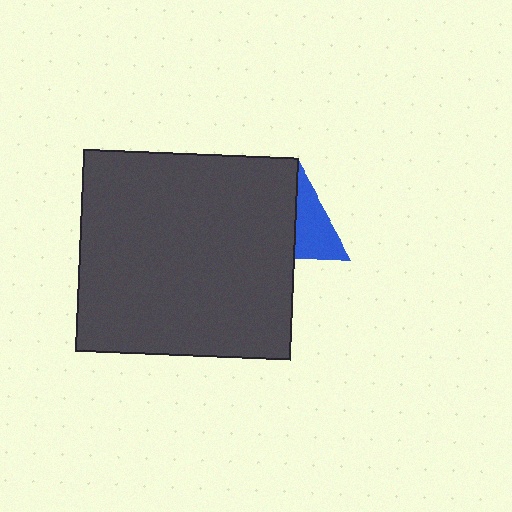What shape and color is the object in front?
The object in front is a dark gray rectangle.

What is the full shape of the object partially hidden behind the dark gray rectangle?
The partially hidden object is a blue triangle.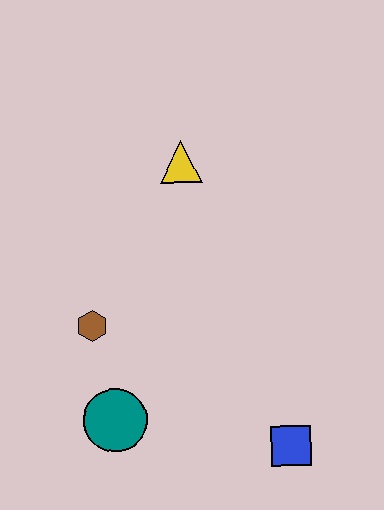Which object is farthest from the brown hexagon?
The blue square is farthest from the brown hexagon.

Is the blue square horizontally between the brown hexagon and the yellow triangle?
No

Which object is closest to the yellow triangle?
The brown hexagon is closest to the yellow triangle.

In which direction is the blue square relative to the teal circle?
The blue square is to the right of the teal circle.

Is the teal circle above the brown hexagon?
No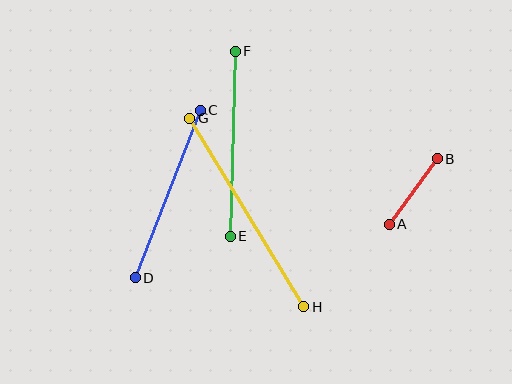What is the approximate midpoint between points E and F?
The midpoint is at approximately (233, 144) pixels.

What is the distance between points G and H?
The distance is approximately 220 pixels.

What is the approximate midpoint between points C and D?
The midpoint is at approximately (168, 194) pixels.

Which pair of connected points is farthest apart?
Points G and H are farthest apart.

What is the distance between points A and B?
The distance is approximately 81 pixels.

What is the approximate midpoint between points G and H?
The midpoint is at approximately (247, 213) pixels.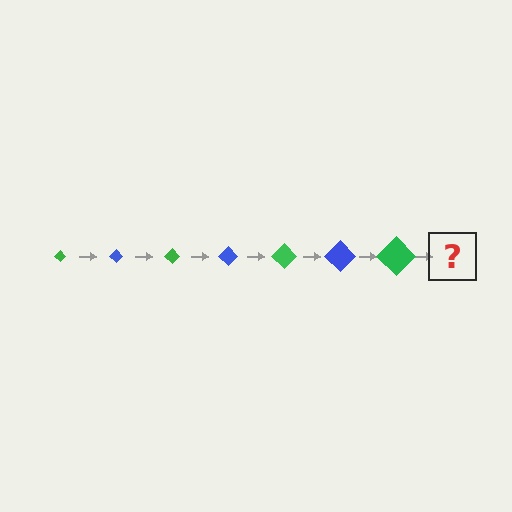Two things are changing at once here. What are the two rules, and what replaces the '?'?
The two rules are that the diamond grows larger each step and the color cycles through green and blue. The '?' should be a blue diamond, larger than the previous one.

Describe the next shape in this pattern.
It should be a blue diamond, larger than the previous one.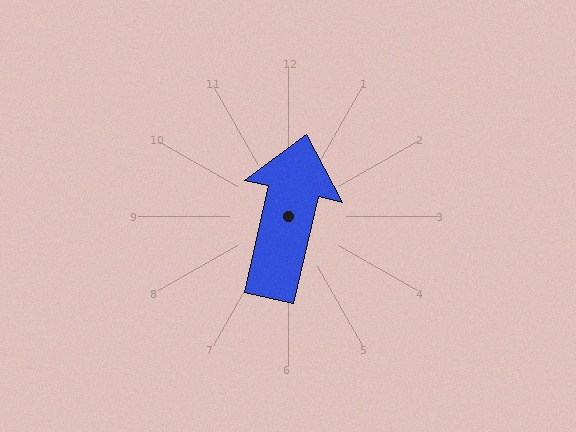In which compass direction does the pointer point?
North.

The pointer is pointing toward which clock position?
Roughly 12 o'clock.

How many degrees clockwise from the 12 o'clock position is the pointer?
Approximately 13 degrees.